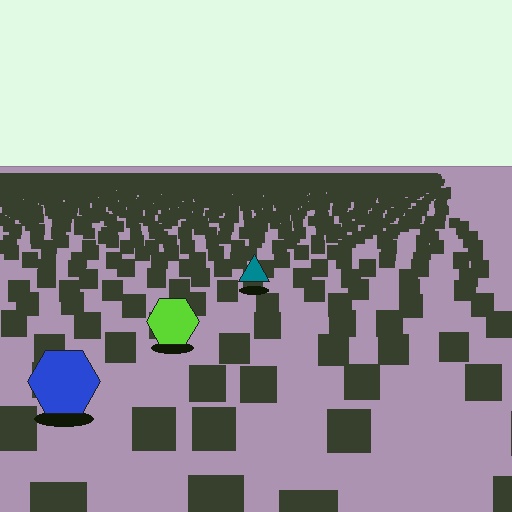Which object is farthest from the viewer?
The teal triangle is farthest from the viewer. It appears smaller and the ground texture around it is denser.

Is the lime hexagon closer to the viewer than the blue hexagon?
No. The blue hexagon is closer — you can tell from the texture gradient: the ground texture is coarser near it.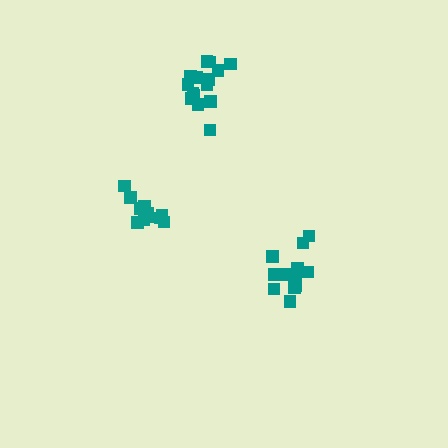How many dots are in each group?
Group 1: 11 dots, Group 2: 12 dots, Group 3: 15 dots (38 total).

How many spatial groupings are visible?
There are 3 spatial groupings.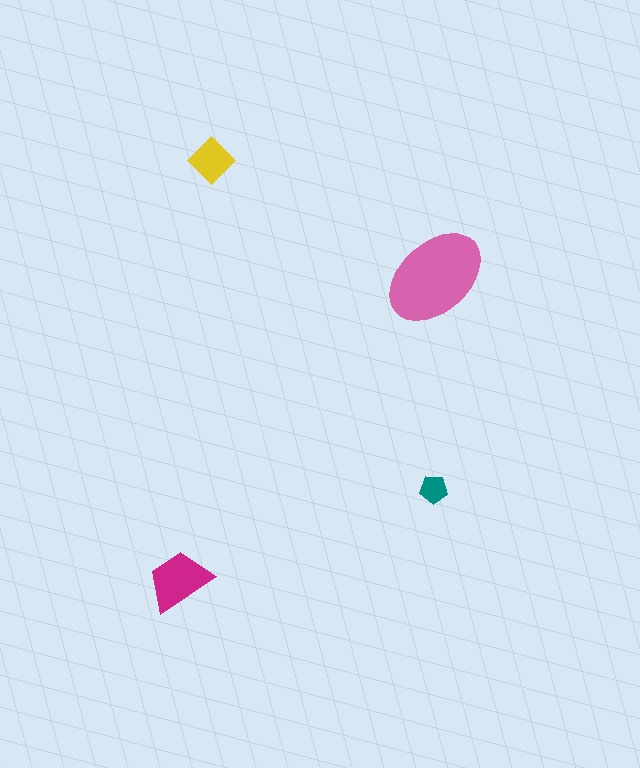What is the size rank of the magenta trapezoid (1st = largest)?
2nd.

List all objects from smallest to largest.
The teal pentagon, the yellow diamond, the magenta trapezoid, the pink ellipse.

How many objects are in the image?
There are 4 objects in the image.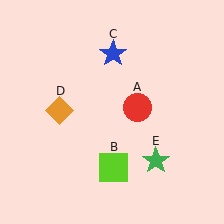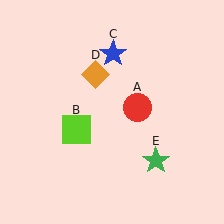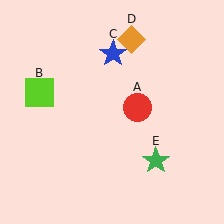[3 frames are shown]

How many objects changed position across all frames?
2 objects changed position: lime square (object B), orange diamond (object D).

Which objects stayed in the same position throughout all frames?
Red circle (object A) and blue star (object C) and green star (object E) remained stationary.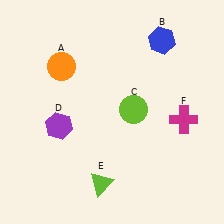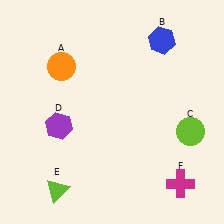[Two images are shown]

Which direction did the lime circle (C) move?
The lime circle (C) moved right.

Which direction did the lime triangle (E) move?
The lime triangle (E) moved left.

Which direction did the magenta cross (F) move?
The magenta cross (F) moved down.